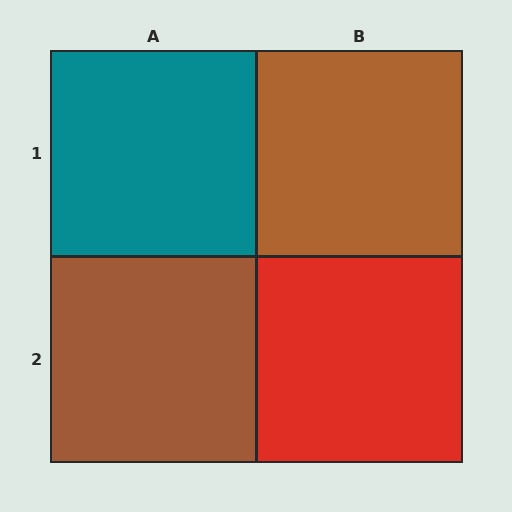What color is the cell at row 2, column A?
Brown.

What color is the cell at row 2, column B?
Red.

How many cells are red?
1 cell is red.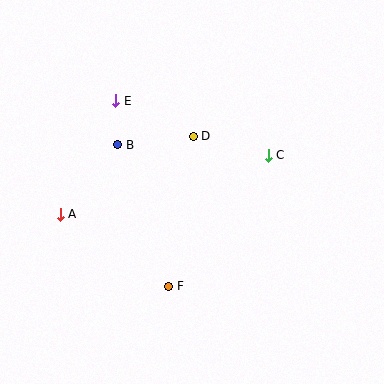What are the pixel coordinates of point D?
Point D is at (193, 136).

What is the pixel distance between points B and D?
The distance between B and D is 76 pixels.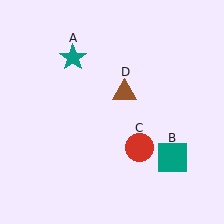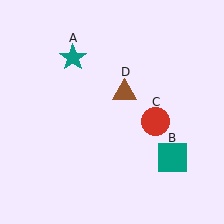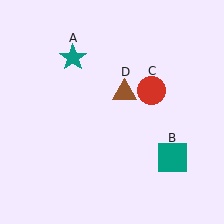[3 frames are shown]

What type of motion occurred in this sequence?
The red circle (object C) rotated counterclockwise around the center of the scene.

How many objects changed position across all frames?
1 object changed position: red circle (object C).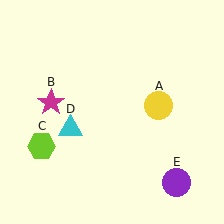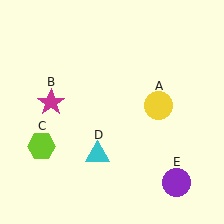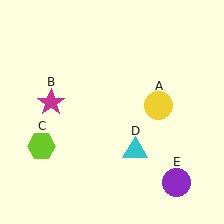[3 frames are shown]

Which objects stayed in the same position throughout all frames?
Yellow circle (object A) and magenta star (object B) and lime hexagon (object C) and purple circle (object E) remained stationary.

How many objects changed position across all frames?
1 object changed position: cyan triangle (object D).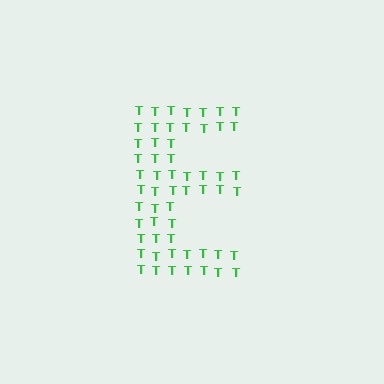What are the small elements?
The small elements are letter T's.